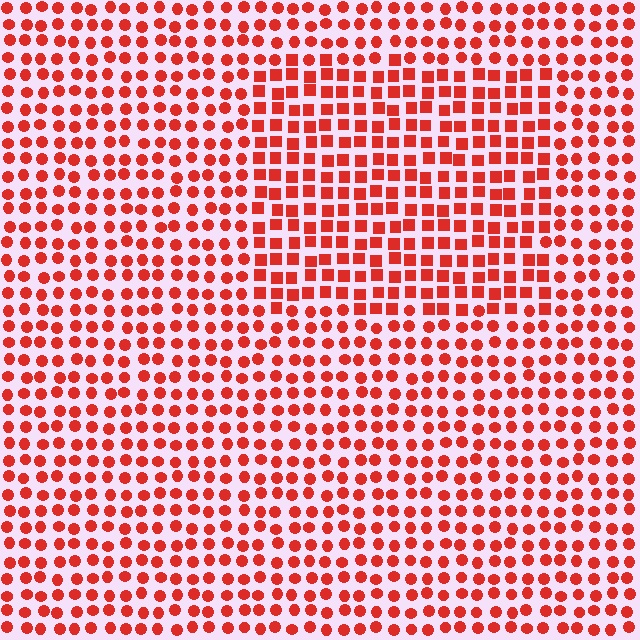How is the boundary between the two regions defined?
The boundary is defined by a change in element shape: squares inside vs. circles outside. All elements share the same color and spacing.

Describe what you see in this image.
The image is filled with small red elements arranged in a uniform grid. A rectangle-shaped region contains squares, while the surrounding area contains circles. The boundary is defined purely by the change in element shape.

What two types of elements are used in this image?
The image uses squares inside the rectangle region and circles outside it.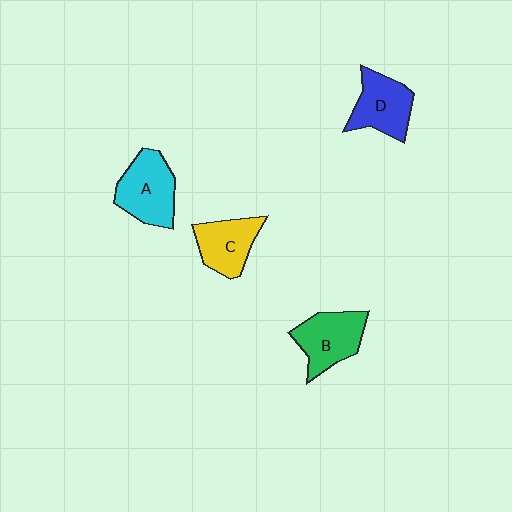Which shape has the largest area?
Shape A (cyan).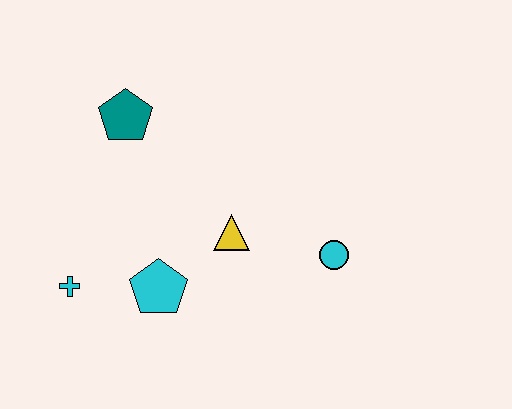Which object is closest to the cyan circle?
The yellow triangle is closest to the cyan circle.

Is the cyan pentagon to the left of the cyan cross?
No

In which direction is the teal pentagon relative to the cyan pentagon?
The teal pentagon is above the cyan pentagon.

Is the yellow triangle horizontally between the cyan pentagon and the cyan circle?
Yes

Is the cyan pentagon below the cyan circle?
Yes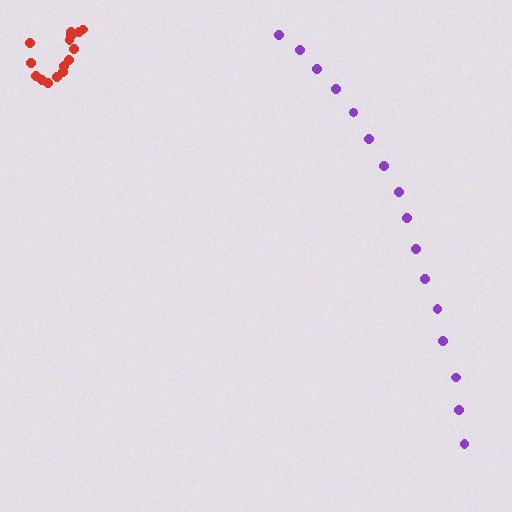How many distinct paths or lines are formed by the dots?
There are 2 distinct paths.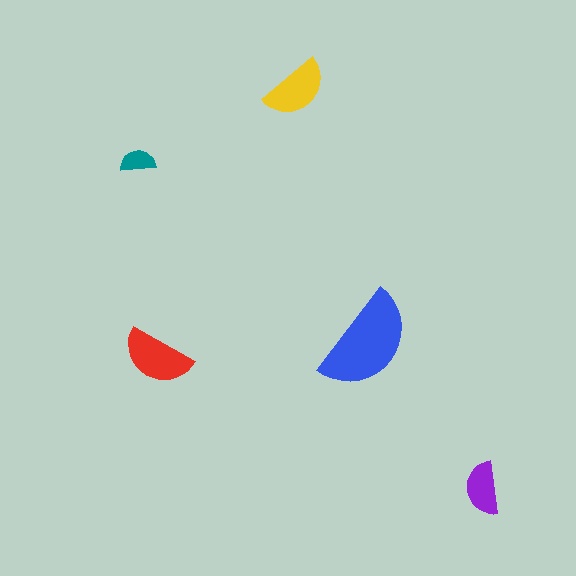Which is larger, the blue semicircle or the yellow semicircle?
The blue one.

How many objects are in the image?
There are 5 objects in the image.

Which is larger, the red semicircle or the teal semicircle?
The red one.